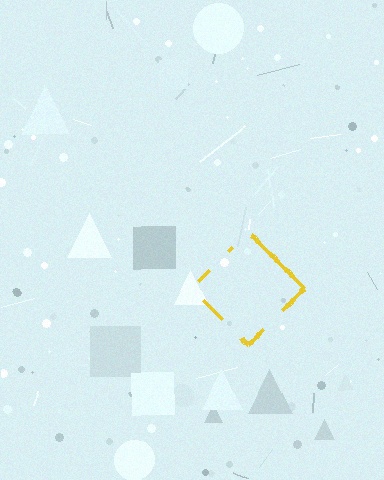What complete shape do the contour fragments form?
The contour fragments form a diamond.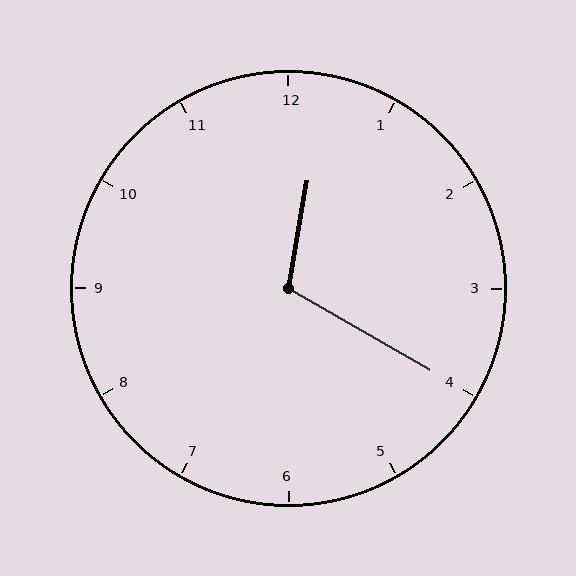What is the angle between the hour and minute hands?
Approximately 110 degrees.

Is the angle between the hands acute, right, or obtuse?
It is obtuse.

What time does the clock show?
12:20.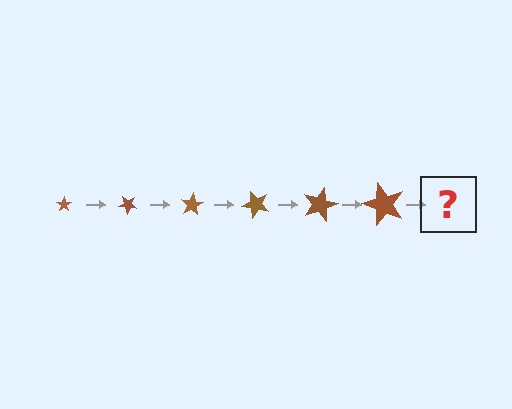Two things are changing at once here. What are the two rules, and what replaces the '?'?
The two rules are that the star grows larger each step and it rotates 40 degrees each step. The '?' should be a star, larger than the previous one and rotated 240 degrees from the start.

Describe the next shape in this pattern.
It should be a star, larger than the previous one and rotated 240 degrees from the start.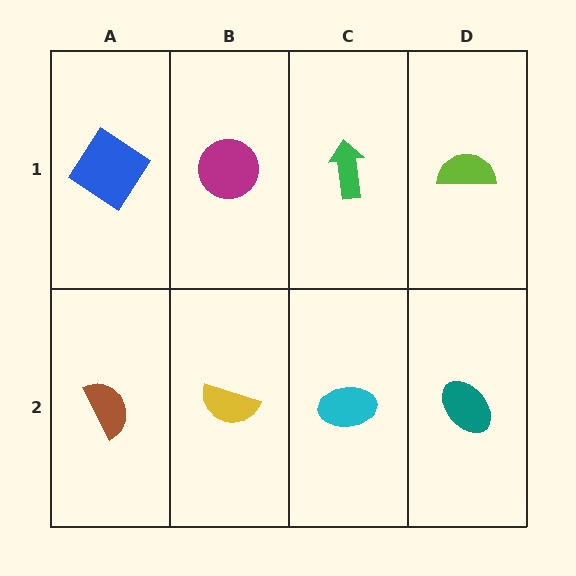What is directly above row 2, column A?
A blue diamond.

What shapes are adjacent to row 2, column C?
A green arrow (row 1, column C), a yellow semicircle (row 2, column B), a teal ellipse (row 2, column D).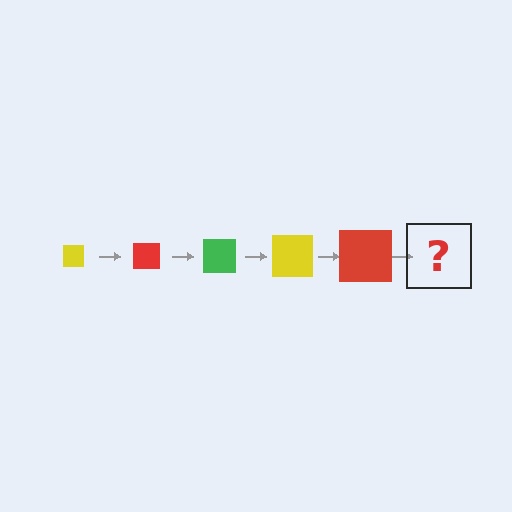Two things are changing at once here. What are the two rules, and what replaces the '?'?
The two rules are that the square grows larger each step and the color cycles through yellow, red, and green. The '?' should be a green square, larger than the previous one.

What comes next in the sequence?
The next element should be a green square, larger than the previous one.